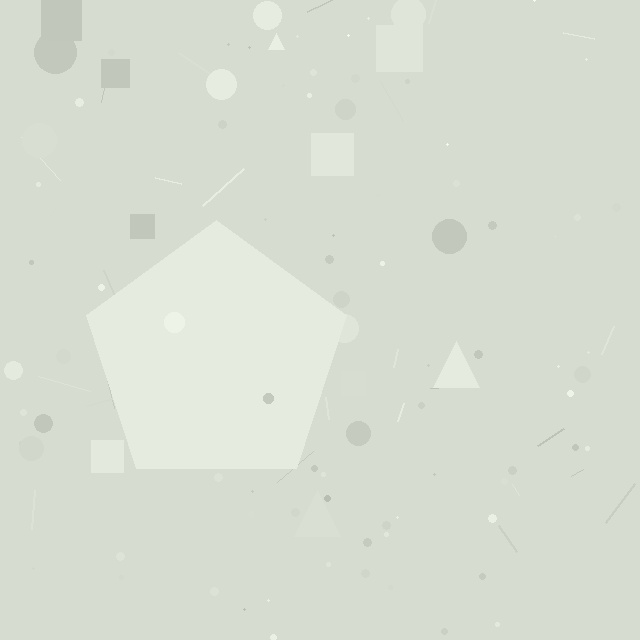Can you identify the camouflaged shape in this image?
The camouflaged shape is a pentagon.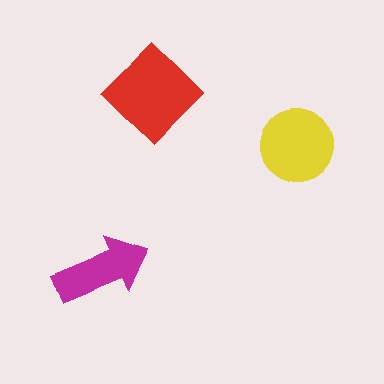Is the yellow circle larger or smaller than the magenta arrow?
Larger.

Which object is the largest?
The red diamond.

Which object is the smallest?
The magenta arrow.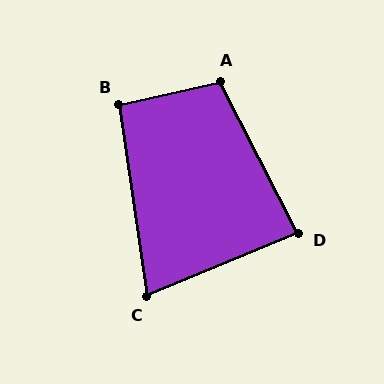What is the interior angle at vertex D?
Approximately 85 degrees (approximately right).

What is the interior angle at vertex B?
Approximately 95 degrees (approximately right).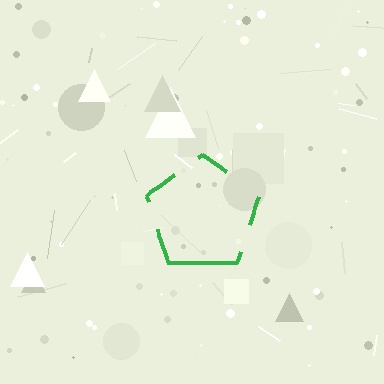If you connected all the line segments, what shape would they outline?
They would outline a pentagon.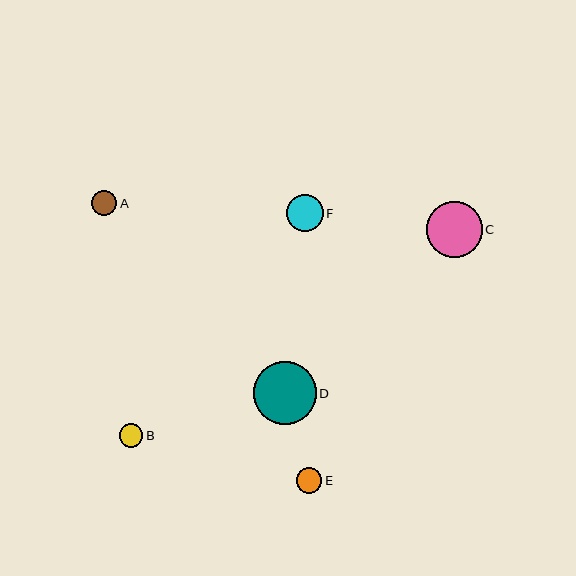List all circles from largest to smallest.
From largest to smallest: D, C, F, E, A, B.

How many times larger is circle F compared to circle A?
Circle F is approximately 1.4 times the size of circle A.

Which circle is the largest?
Circle D is the largest with a size of approximately 63 pixels.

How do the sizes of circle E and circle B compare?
Circle E and circle B are approximately the same size.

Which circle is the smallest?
Circle B is the smallest with a size of approximately 23 pixels.